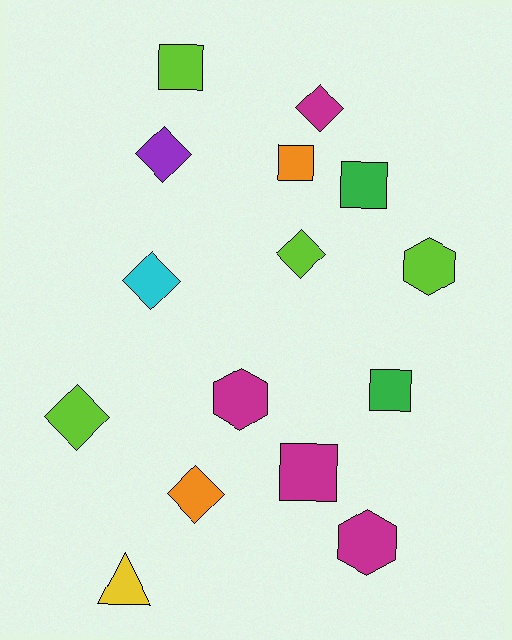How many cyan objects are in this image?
There is 1 cyan object.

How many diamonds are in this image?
There are 6 diamonds.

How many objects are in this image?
There are 15 objects.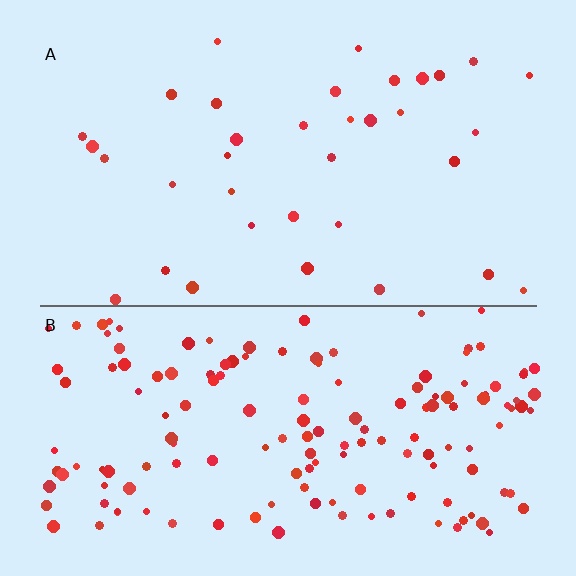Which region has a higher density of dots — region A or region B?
B (the bottom).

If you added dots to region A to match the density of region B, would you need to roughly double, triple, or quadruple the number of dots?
Approximately quadruple.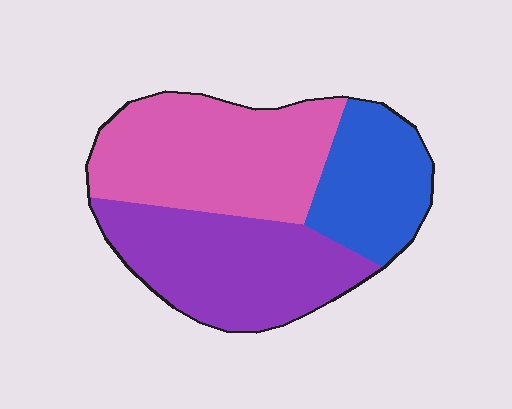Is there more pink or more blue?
Pink.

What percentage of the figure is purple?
Purple covers 37% of the figure.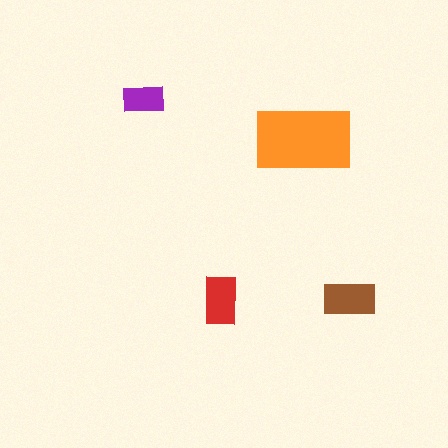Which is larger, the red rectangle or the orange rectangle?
The orange one.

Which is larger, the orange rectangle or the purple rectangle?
The orange one.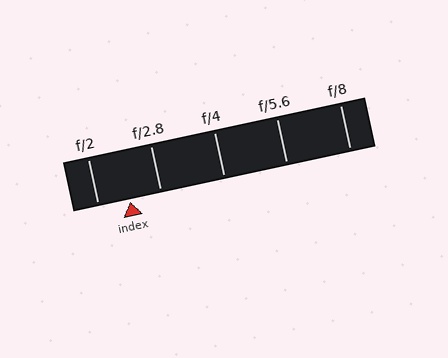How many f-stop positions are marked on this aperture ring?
There are 5 f-stop positions marked.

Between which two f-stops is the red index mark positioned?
The index mark is between f/2 and f/2.8.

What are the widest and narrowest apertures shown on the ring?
The widest aperture shown is f/2 and the narrowest is f/8.